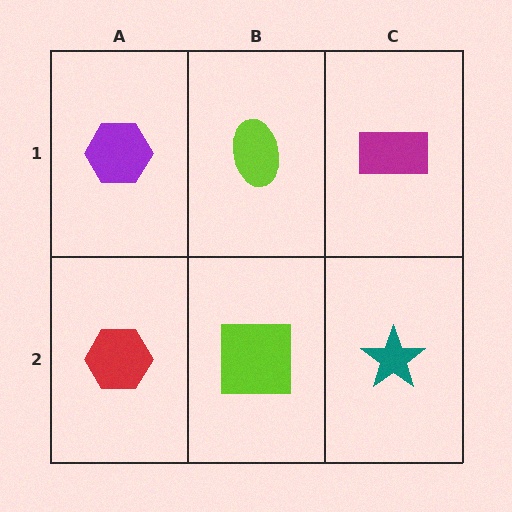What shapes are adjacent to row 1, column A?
A red hexagon (row 2, column A), a lime ellipse (row 1, column B).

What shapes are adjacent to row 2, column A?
A purple hexagon (row 1, column A), a lime square (row 2, column B).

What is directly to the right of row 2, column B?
A teal star.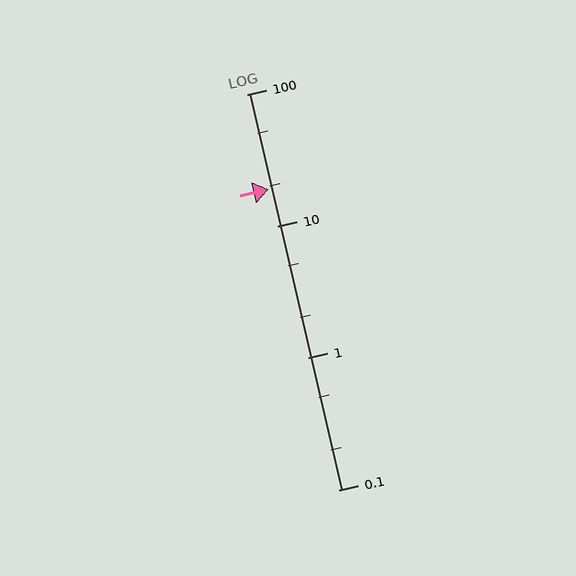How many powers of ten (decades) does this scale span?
The scale spans 3 decades, from 0.1 to 100.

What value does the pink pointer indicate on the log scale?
The pointer indicates approximately 19.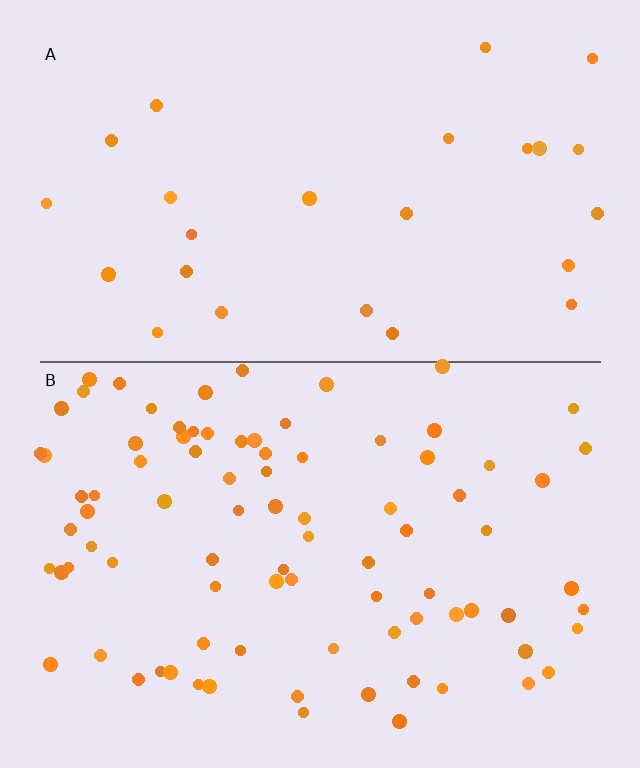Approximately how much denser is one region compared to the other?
Approximately 3.4× — region B over region A.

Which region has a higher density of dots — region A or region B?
B (the bottom).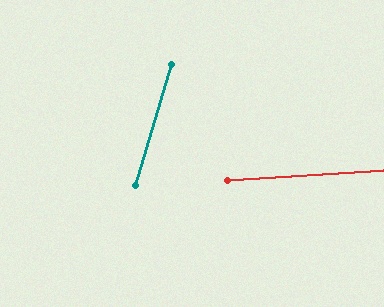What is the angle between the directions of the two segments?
Approximately 69 degrees.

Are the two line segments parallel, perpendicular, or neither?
Neither parallel nor perpendicular — they differ by about 69°.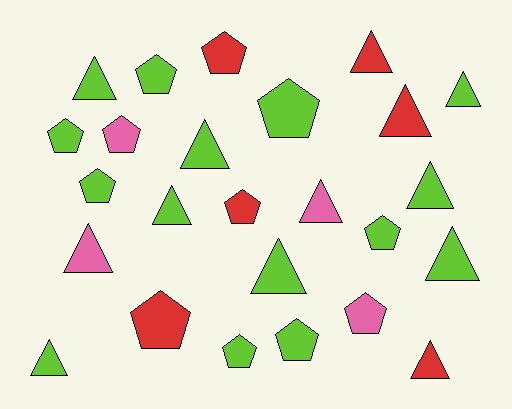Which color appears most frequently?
Lime, with 15 objects.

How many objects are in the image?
There are 25 objects.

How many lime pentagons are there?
There are 7 lime pentagons.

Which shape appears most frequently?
Triangle, with 13 objects.